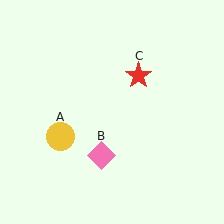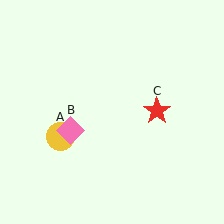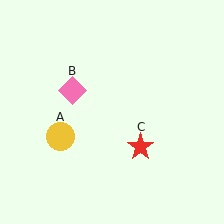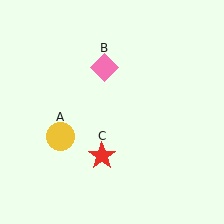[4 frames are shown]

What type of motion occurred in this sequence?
The pink diamond (object B), red star (object C) rotated clockwise around the center of the scene.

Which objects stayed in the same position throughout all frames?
Yellow circle (object A) remained stationary.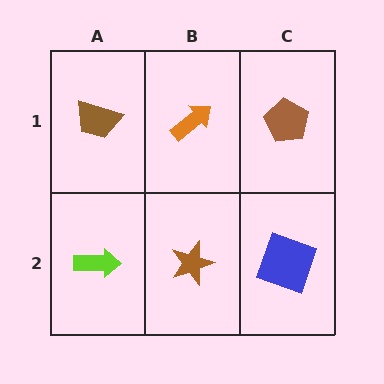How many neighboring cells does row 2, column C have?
2.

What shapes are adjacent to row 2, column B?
An orange arrow (row 1, column B), a lime arrow (row 2, column A), a blue square (row 2, column C).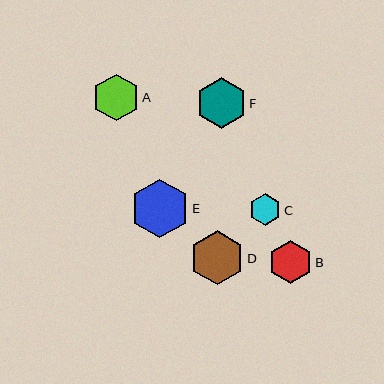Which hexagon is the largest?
Hexagon E is the largest with a size of approximately 59 pixels.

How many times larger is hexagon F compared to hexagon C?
Hexagon F is approximately 1.6 times the size of hexagon C.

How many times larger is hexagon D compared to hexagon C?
Hexagon D is approximately 1.7 times the size of hexagon C.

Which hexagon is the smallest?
Hexagon C is the smallest with a size of approximately 32 pixels.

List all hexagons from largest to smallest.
From largest to smallest: E, D, F, A, B, C.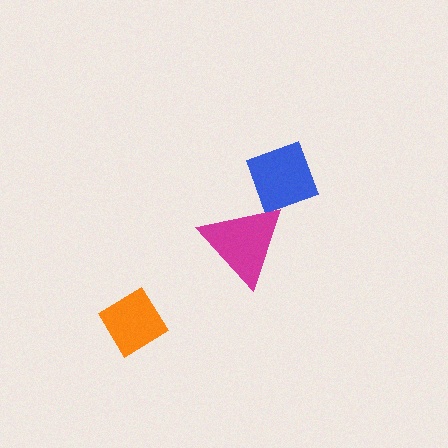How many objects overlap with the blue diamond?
1 object overlaps with the blue diamond.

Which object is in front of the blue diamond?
The magenta triangle is in front of the blue diamond.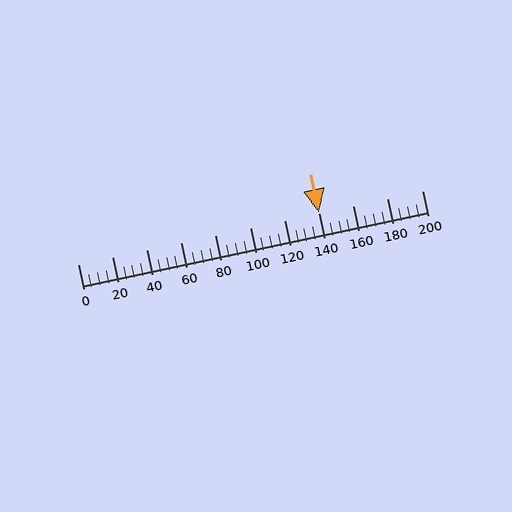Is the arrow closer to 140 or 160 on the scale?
The arrow is closer to 140.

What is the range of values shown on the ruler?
The ruler shows values from 0 to 200.